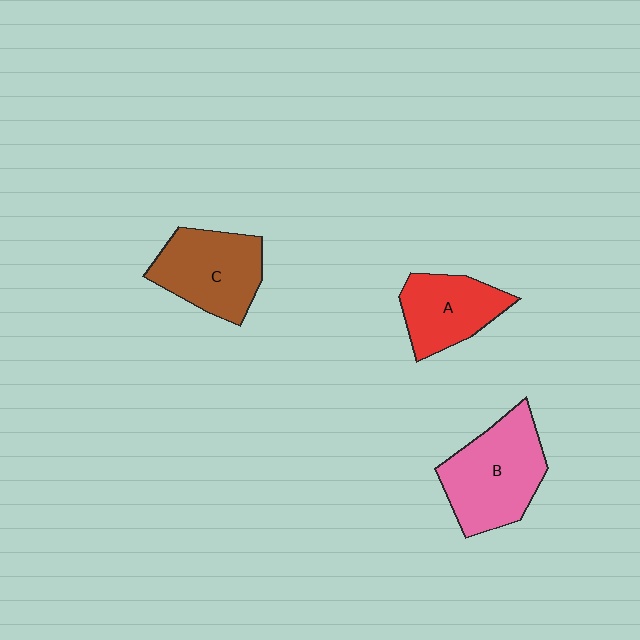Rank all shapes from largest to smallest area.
From largest to smallest: B (pink), C (brown), A (red).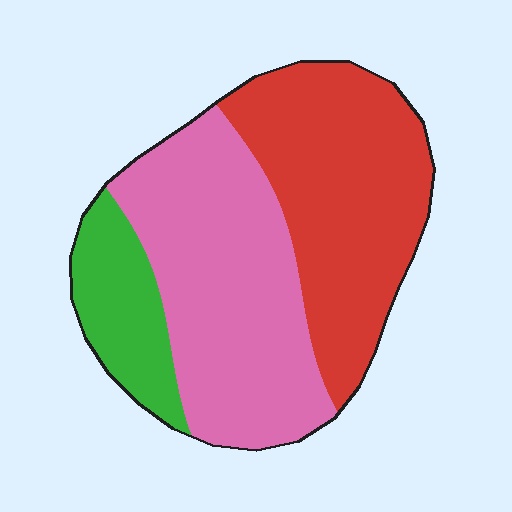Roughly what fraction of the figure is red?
Red covers around 40% of the figure.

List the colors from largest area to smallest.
From largest to smallest: pink, red, green.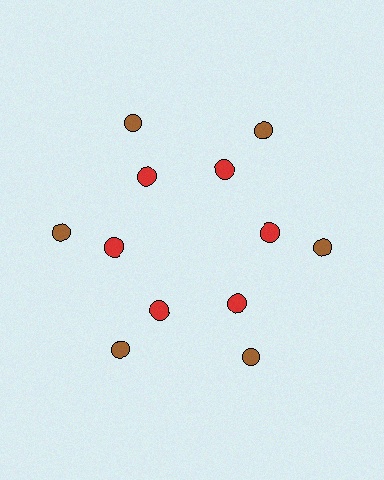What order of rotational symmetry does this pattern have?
This pattern has 6-fold rotational symmetry.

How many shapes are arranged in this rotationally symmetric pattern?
There are 12 shapes, arranged in 6 groups of 2.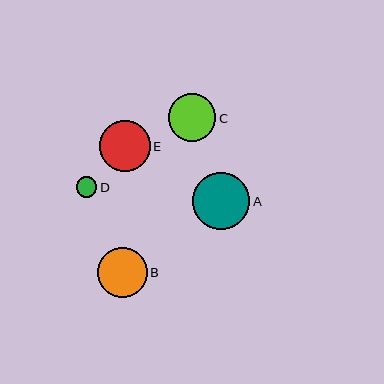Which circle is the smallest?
Circle D is the smallest with a size of approximately 21 pixels.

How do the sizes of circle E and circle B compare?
Circle E and circle B are approximately the same size.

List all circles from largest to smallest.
From largest to smallest: A, E, B, C, D.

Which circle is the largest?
Circle A is the largest with a size of approximately 57 pixels.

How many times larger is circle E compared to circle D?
Circle E is approximately 2.5 times the size of circle D.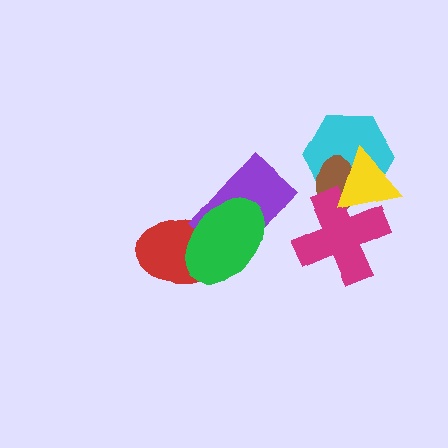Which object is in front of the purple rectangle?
The green ellipse is in front of the purple rectangle.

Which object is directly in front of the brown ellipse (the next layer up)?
The magenta cross is directly in front of the brown ellipse.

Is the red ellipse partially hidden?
Yes, it is partially covered by another shape.